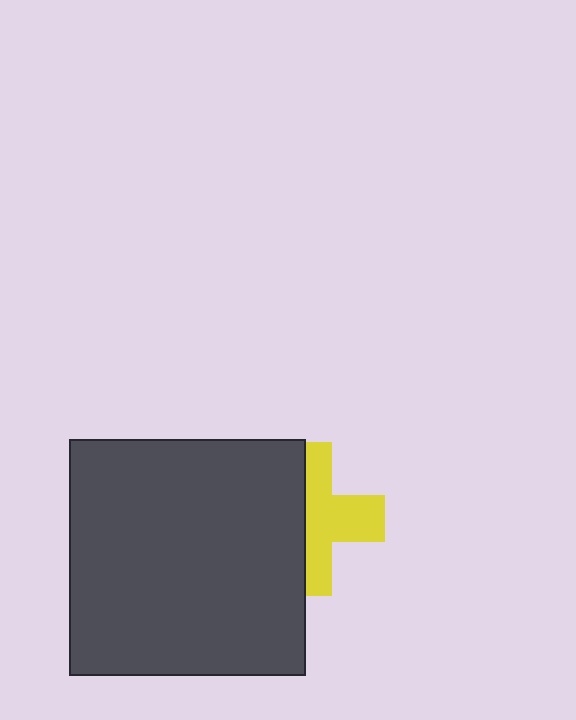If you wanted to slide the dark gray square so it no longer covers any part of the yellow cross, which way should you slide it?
Slide it left — that is the most direct way to separate the two shapes.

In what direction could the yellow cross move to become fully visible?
The yellow cross could move right. That would shift it out from behind the dark gray square entirely.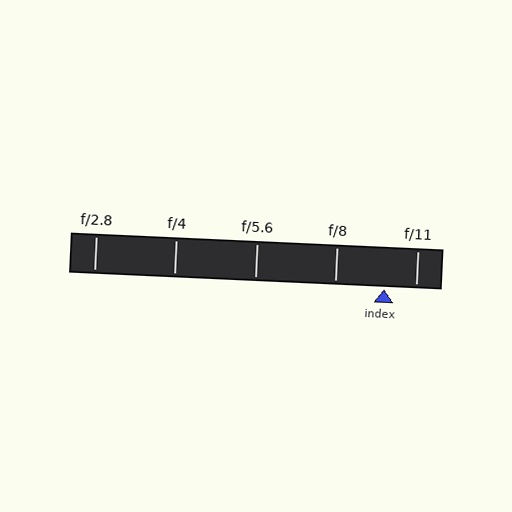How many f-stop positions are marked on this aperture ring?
There are 5 f-stop positions marked.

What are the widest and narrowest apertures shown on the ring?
The widest aperture shown is f/2.8 and the narrowest is f/11.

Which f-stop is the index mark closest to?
The index mark is closest to f/11.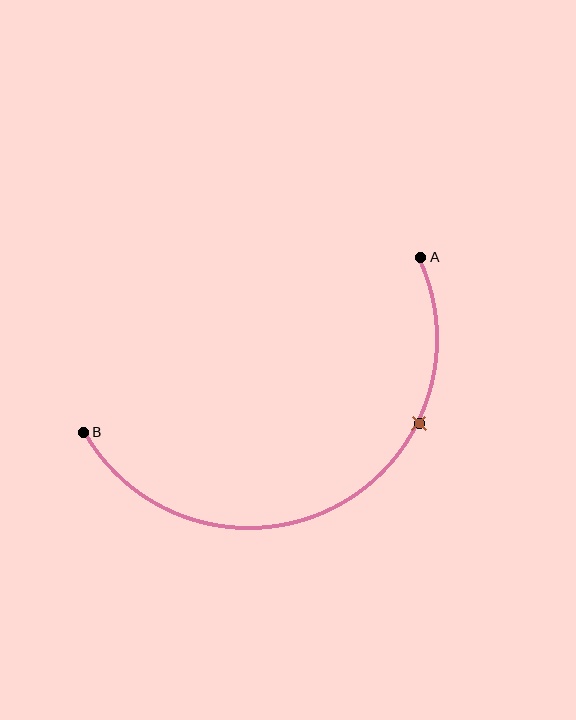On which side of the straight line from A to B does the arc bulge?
The arc bulges below the straight line connecting A and B.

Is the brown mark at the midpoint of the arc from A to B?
No. The brown mark lies on the arc but is closer to endpoint A. The arc midpoint would be at the point on the curve equidistant along the arc from both A and B.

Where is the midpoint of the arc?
The arc midpoint is the point on the curve farthest from the straight line joining A and B. It sits below that line.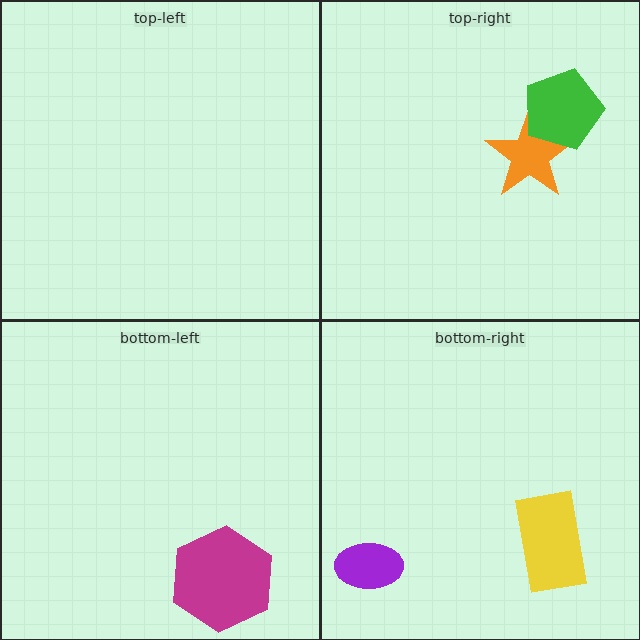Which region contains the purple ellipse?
The bottom-right region.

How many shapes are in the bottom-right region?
2.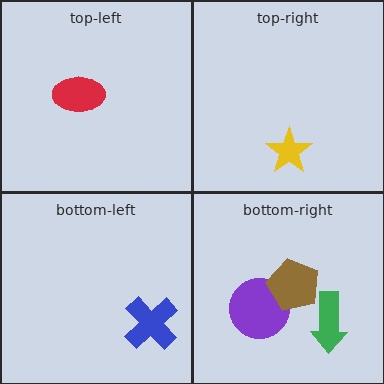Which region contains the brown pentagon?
The bottom-right region.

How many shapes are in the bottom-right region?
3.